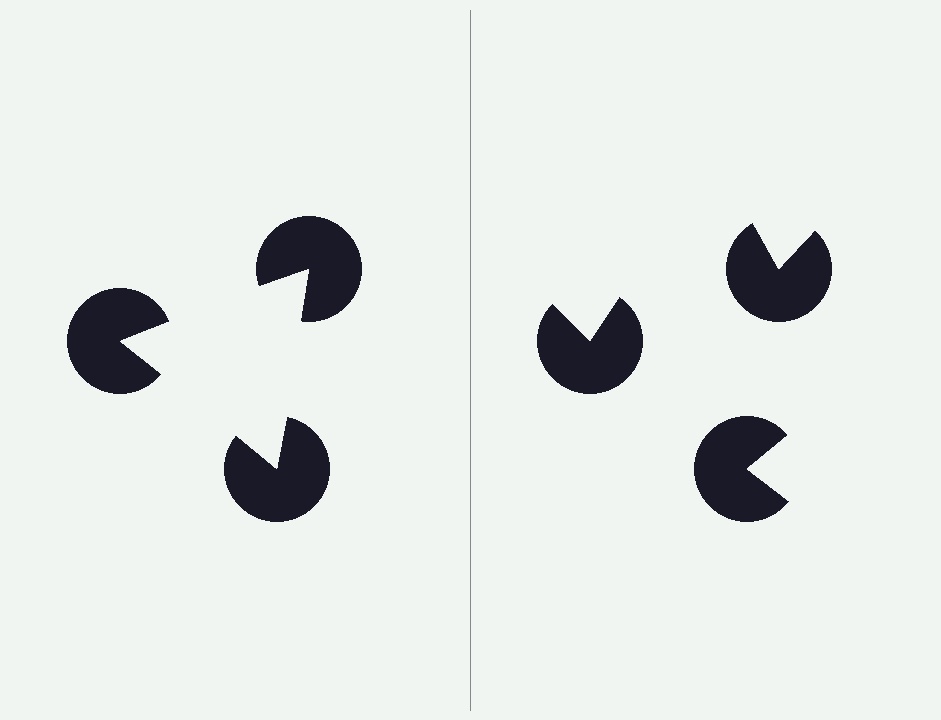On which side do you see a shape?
An illusory triangle appears on the left side. On the right side the wedge cuts are rotated, so no coherent shape forms.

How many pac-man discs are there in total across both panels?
6 — 3 on each side.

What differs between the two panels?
The pac-man discs are positioned identically on both sides; only the wedge orientations differ. On the left they align to a triangle; on the right they are misaligned.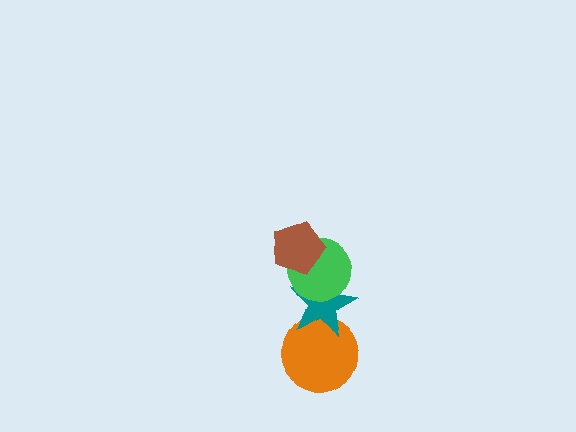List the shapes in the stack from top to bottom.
From top to bottom: the brown pentagon, the green circle, the teal star, the orange circle.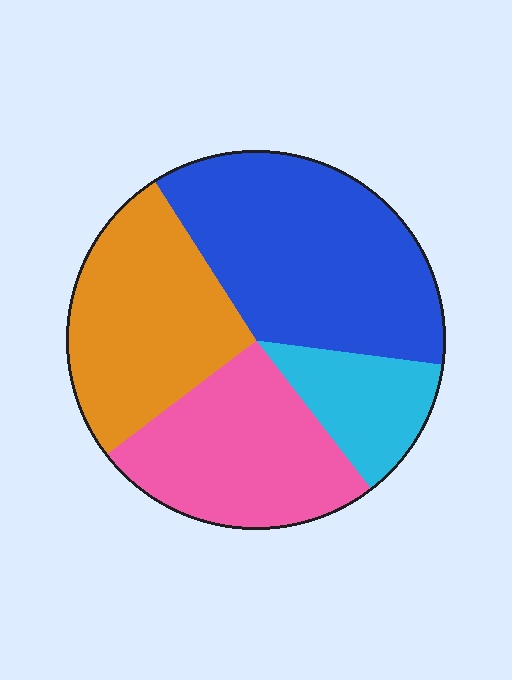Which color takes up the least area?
Cyan, at roughly 10%.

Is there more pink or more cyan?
Pink.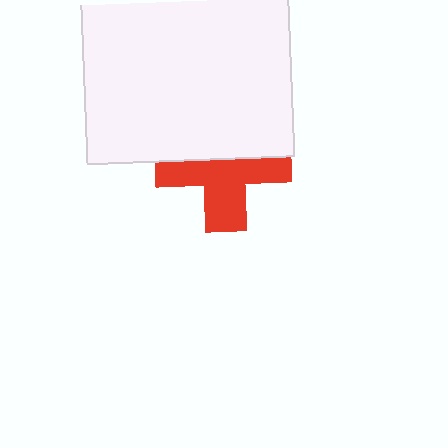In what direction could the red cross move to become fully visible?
The red cross could move down. That would shift it out from behind the white rectangle entirely.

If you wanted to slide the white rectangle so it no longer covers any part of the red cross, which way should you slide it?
Slide it up — that is the most direct way to separate the two shapes.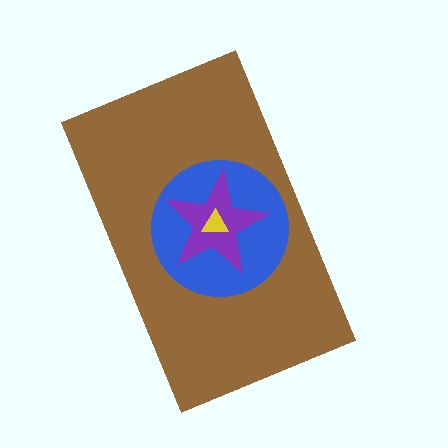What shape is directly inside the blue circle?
The purple star.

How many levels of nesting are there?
4.